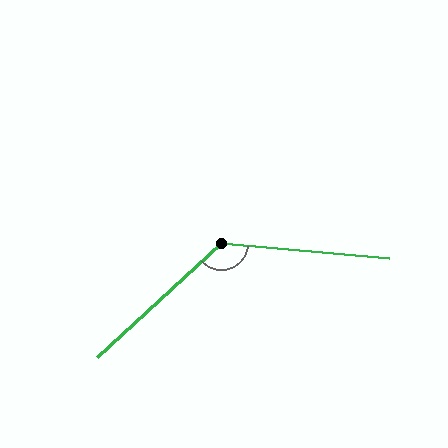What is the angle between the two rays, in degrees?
Approximately 133 degrees.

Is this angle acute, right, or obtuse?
It is obtuse.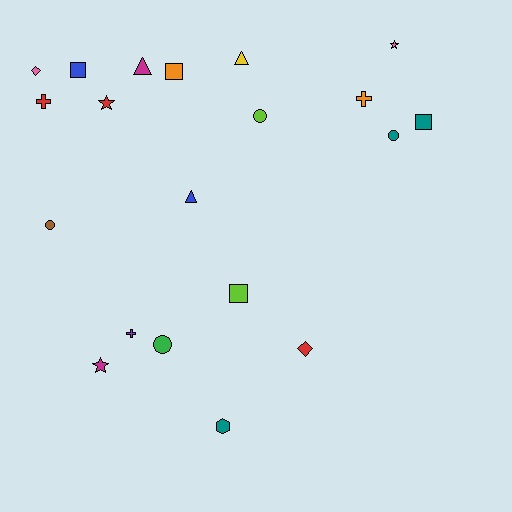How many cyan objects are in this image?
There are no cyan objects.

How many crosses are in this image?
There are 3 crosses.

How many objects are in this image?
There are 20 objects.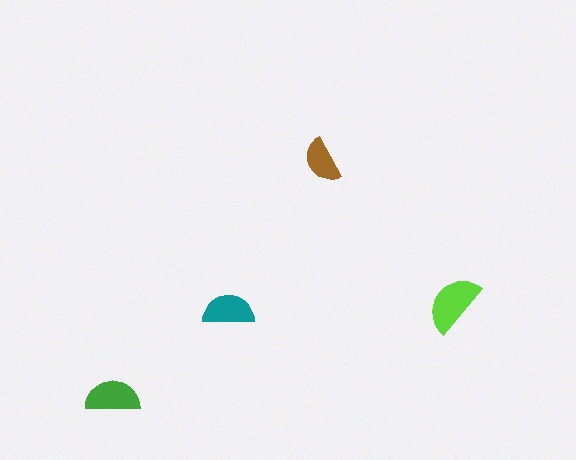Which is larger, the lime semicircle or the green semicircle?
The lime one.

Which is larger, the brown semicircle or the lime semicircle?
The lime one.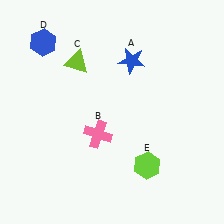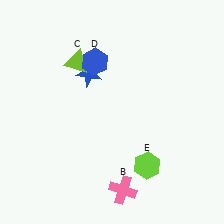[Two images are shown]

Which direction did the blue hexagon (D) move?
The blue hexagon (D) moved right.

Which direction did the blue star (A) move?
The blue star (A) moved left.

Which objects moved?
The objects that moved are: the blue star (A), the pink cross (B), the blue hexagon (D).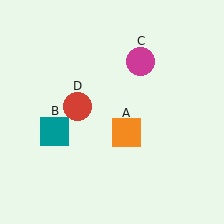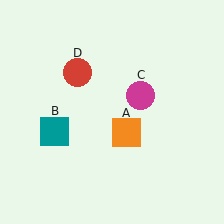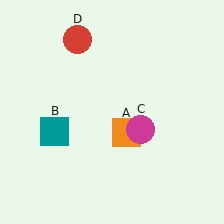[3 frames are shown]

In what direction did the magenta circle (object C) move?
The magenta circle (object C) moved down.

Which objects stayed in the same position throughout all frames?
Orange square (object A) and teal square (object B) remained stationary.